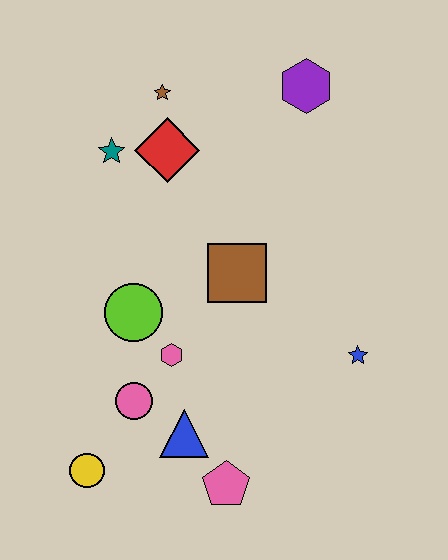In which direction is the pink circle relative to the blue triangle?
The pink circle is to the left of the blue triangle.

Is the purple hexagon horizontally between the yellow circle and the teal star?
No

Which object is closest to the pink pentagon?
The blue triangle is closest to the pink pentagon.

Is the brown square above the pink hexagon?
Yes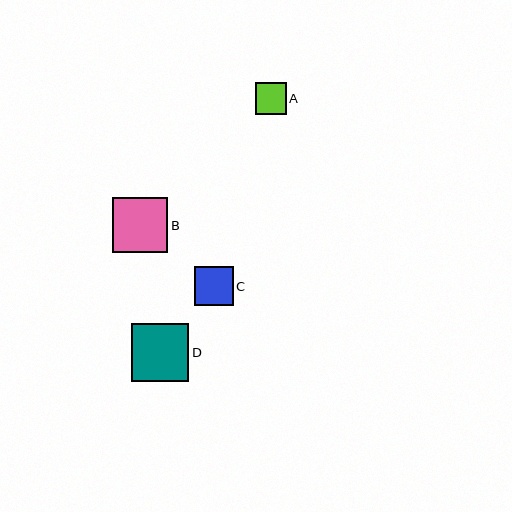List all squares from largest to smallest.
From largest to smallest: D, B, C, A.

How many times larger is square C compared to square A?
Square C is approximately 1.2 times the size of square A.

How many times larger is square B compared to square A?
Square B is approximately 1.8 times the size of square A.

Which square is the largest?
Square D is the largest with a size of approximately 58 pixels.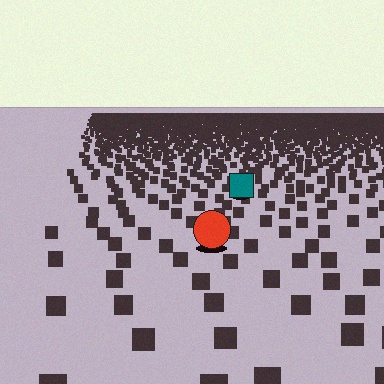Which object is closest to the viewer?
The red circle is closest. The texture marks near it are larger and more spread out.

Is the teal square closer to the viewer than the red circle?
No. The red circle is closer — you can tell from the texture gradient: the ground texture is coarser near it.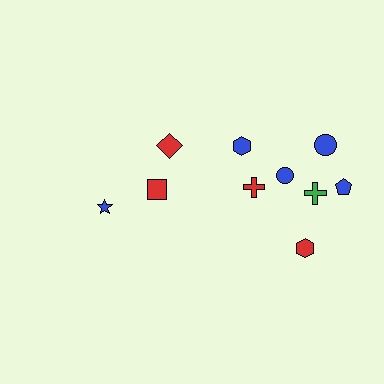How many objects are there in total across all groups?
There are 10 objects.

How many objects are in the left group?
There are 3 objects.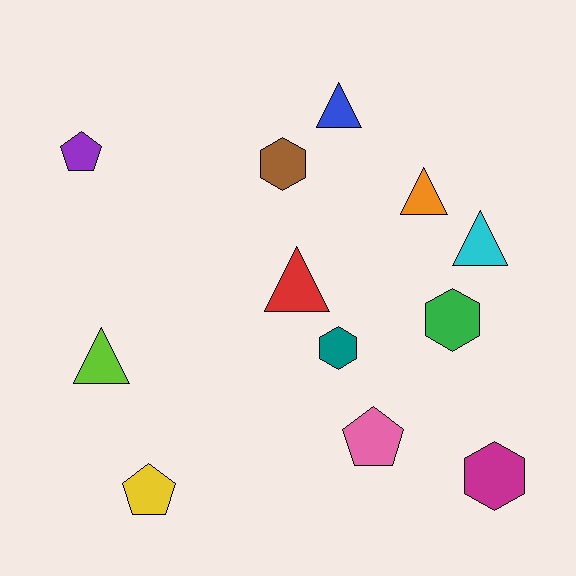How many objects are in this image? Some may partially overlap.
There are 12 objects.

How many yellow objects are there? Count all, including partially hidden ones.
There is 1 yellow object.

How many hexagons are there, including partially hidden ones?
There are 4 hexagons.